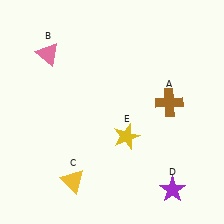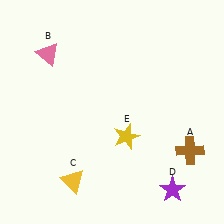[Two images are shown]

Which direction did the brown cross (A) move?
The brown cross (A) moved down.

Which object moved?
The brown cross (A) moved down.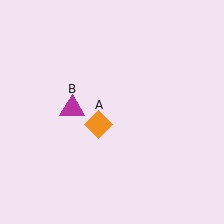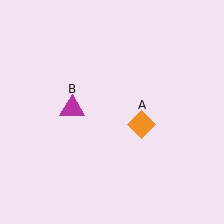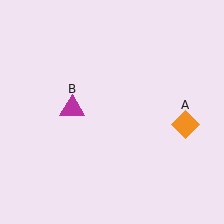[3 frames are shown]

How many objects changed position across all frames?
1 object changed position: orange diamond (object A).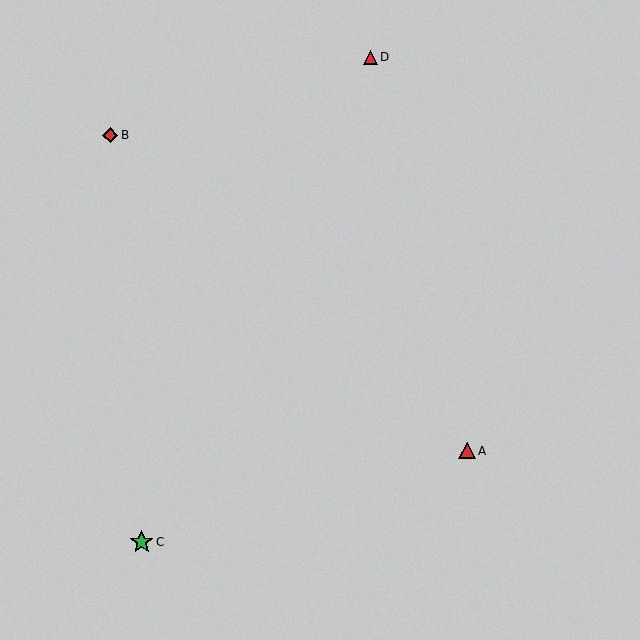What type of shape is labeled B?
Shape B is a red diamond.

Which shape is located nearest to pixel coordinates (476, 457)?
The red triangle (labeled A) at (467, 451) is nearest to that location.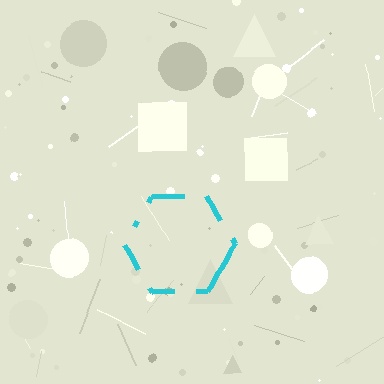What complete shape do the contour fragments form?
The contour fragments form a hexagon.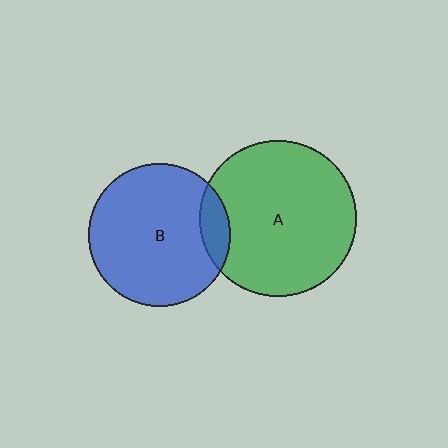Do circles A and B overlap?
Yes.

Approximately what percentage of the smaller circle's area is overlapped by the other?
Approximately 10%.